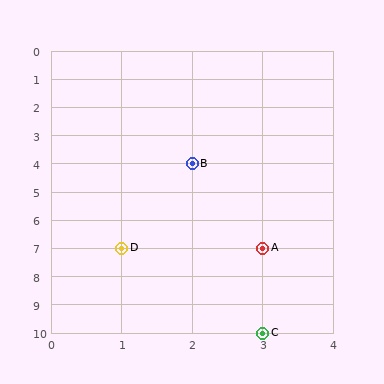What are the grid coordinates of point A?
Point A is at grid coordinates (3, 7).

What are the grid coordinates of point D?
Point D is at grid coordinates (1, 7).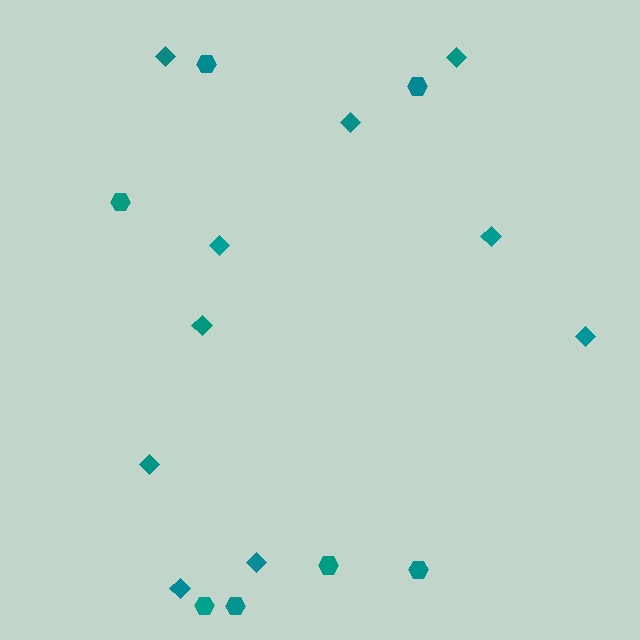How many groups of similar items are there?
There are 2 groups: one group of diamonds (10) and one group of hexagons (7).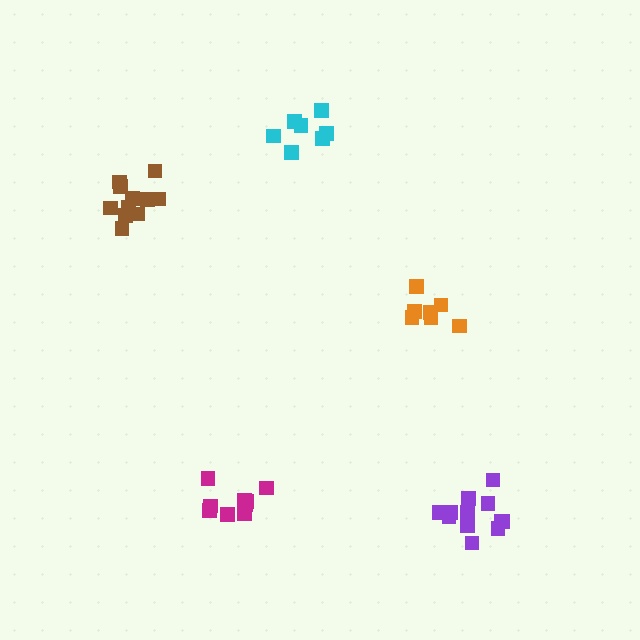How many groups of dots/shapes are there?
There are 5 groups.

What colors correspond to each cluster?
The clusters are colored: purple, cyan, brown, magenta, orange.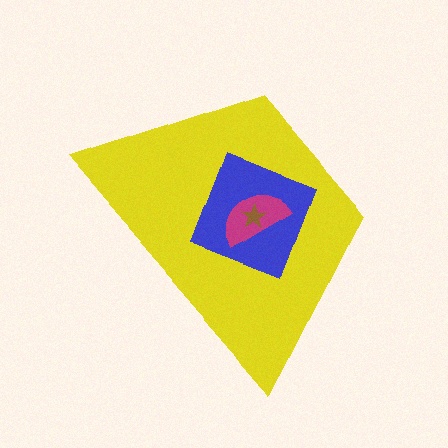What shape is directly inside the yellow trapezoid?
The blue square.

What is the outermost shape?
The yellow trapezoid.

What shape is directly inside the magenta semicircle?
The brown star.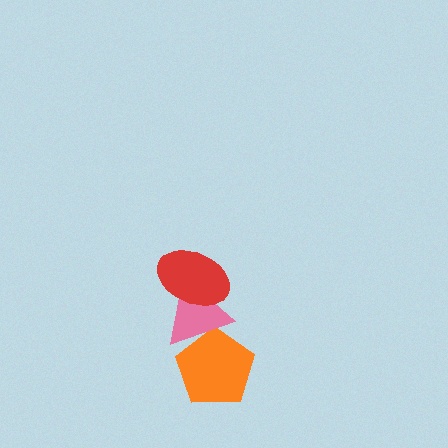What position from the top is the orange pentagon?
The orange pentagon is 3rd from the top.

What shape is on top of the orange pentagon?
The pink triangle is on top of the orange pentagon.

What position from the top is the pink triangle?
The pink triangle is 2nd from the top.